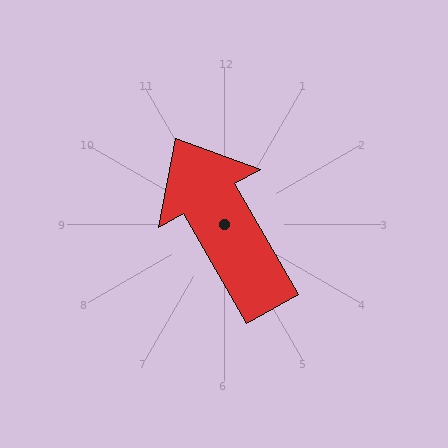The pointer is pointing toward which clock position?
Roughly 11 o'clock.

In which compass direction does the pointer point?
Northwest.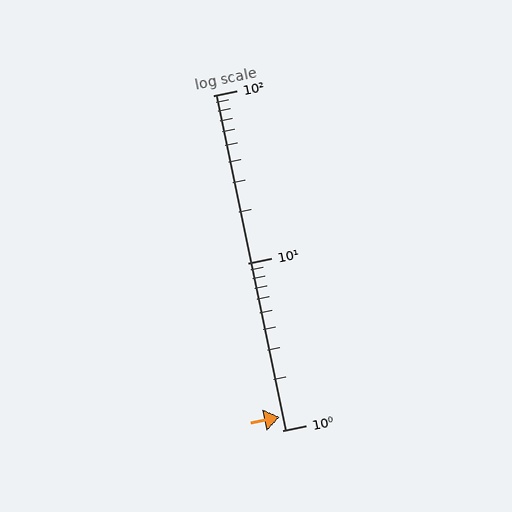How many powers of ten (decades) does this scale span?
The scale spans 2 decades, from 1 to 100.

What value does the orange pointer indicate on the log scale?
The pointer indicates approximately 1.2.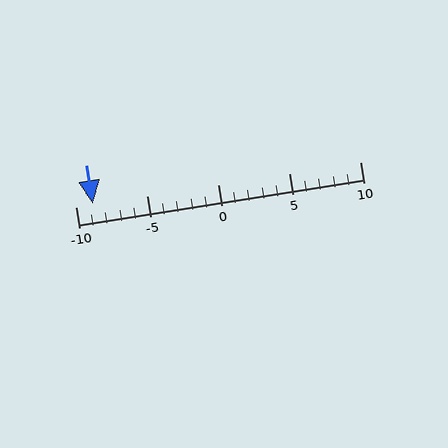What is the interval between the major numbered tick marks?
The major tick marks are spaced 5 units apart.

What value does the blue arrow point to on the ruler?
The blue arrow points to approximately -9.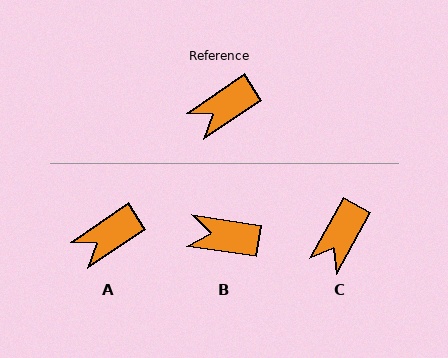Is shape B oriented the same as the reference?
No, it is off by about 43 degrees.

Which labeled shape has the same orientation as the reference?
A.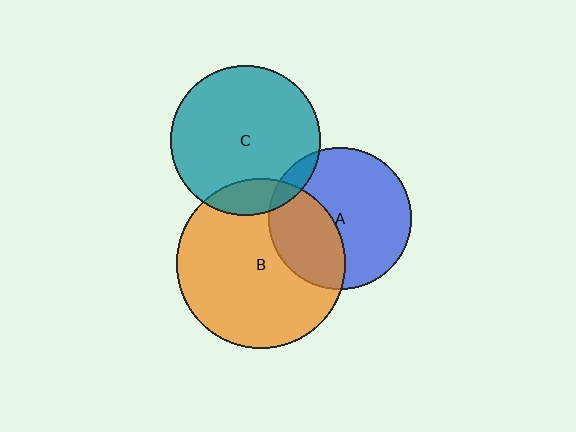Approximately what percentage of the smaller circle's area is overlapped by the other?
Approximately 35%.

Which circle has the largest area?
Circle B (orange).